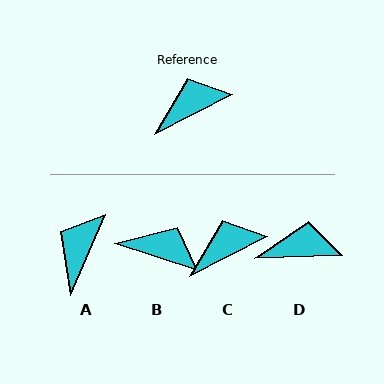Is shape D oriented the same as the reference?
No, it is off by about 25 degrees.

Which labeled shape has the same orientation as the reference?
C.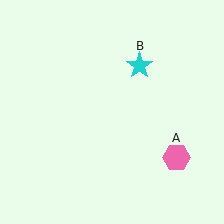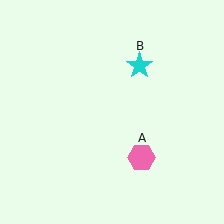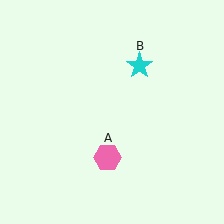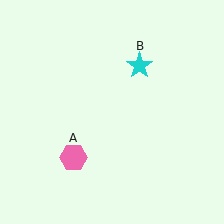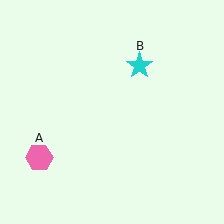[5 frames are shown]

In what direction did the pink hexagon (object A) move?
The pink hexagon (object A) moved left.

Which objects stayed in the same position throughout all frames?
Cyan star (object B) remained stationary.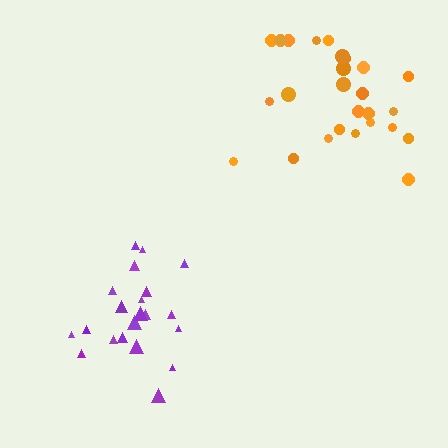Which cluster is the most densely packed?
Purple.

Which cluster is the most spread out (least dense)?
Orange.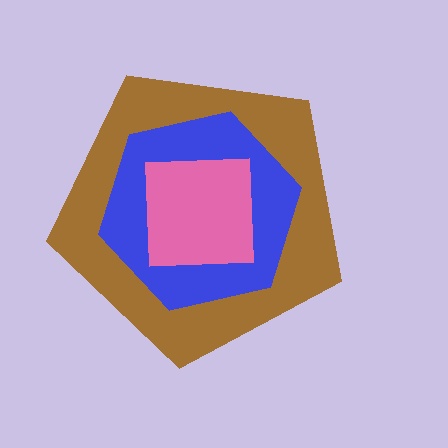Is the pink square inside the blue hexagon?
Yes.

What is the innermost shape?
The pink square.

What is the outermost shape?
The brown pentagon.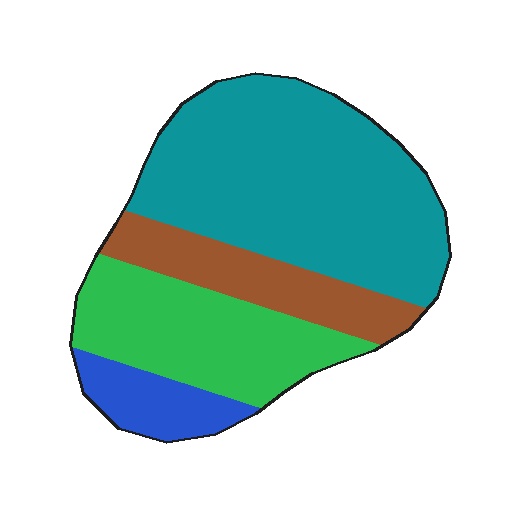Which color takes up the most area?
Teal, at roughly 50%.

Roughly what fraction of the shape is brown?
Brown takes up about one sixth (1/6) of the shape.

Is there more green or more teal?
Teal.